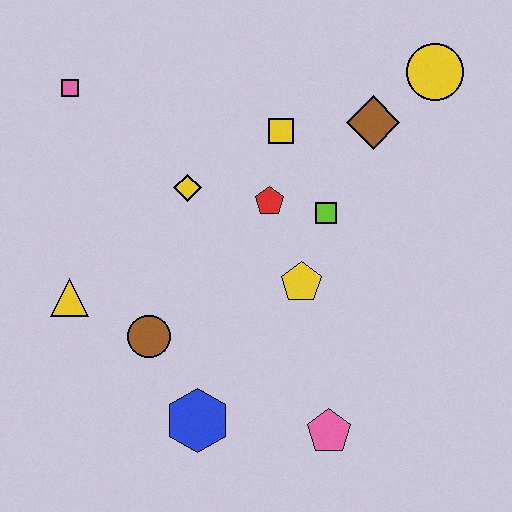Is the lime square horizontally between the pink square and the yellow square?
No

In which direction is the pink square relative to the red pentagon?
The pink square is to the left of the red pentagon.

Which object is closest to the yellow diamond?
The red pentagon is closest to the yellow diamond.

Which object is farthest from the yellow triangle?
The yellow circle is farthest from the yellow triangle.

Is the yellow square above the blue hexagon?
Yes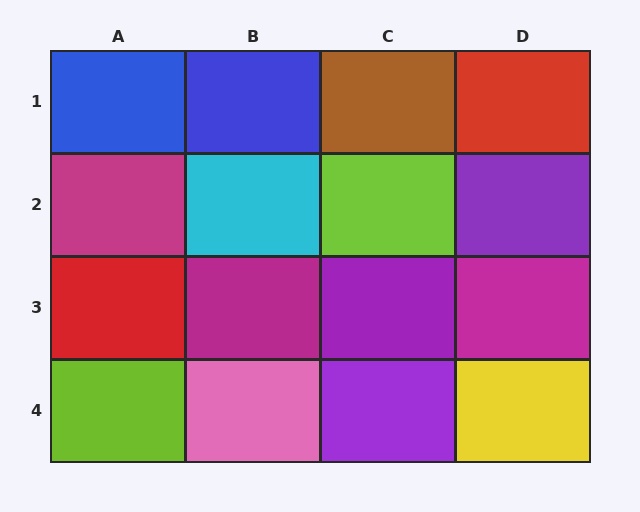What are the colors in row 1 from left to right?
Blue, blue, brown, red.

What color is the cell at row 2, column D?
Purple.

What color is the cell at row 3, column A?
Red.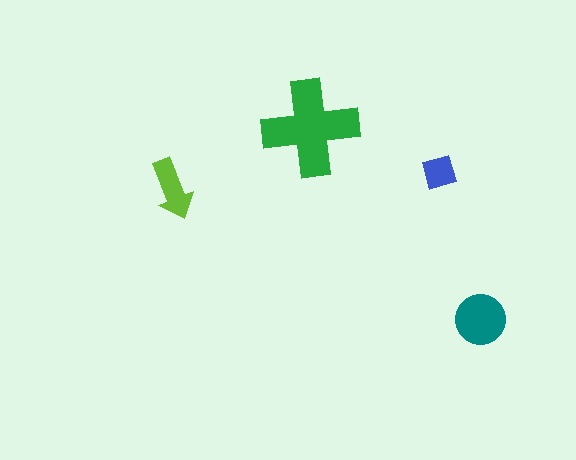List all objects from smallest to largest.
The blue diamond, the lime arrow, the teal circle, the green cross.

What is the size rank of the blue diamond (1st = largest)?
4th.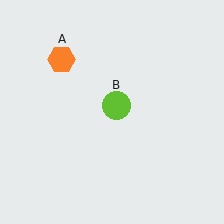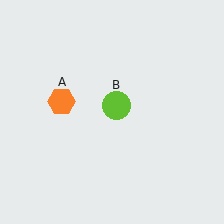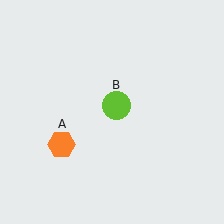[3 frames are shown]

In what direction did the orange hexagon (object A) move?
The orange hexagon (object A) moved down.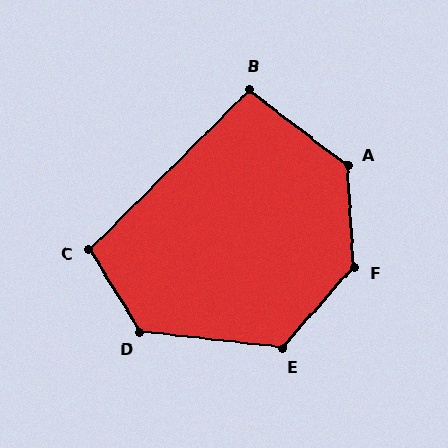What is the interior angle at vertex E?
Approximately 125 degrees (obtuse).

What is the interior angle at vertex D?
Approximately 128 degrees (obtuse).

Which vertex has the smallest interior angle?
B, at approximately 97 degrees.